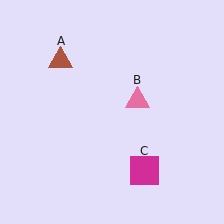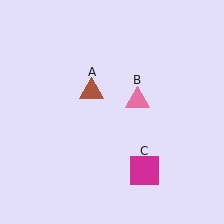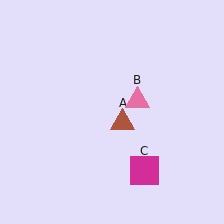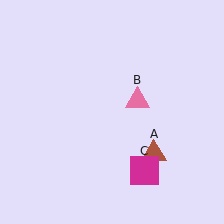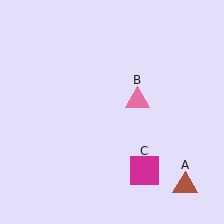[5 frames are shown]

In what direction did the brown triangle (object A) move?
The brown triangle (object A) moved down and to the right.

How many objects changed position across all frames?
1 object changed position: brown triangle (object A).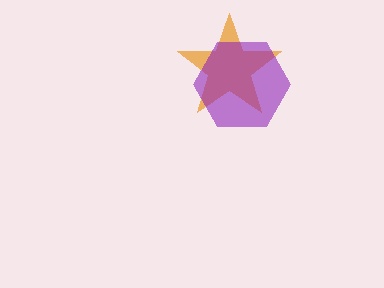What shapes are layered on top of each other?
The layered shapes are: an orange star, a purple hexagon.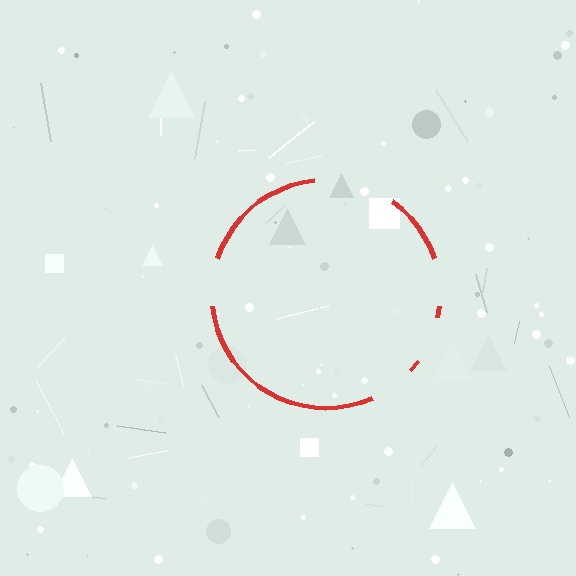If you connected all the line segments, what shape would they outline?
They would outline a circle.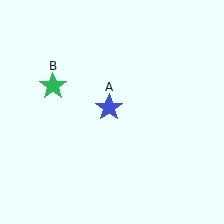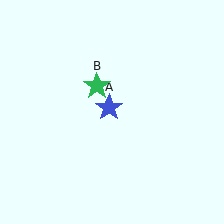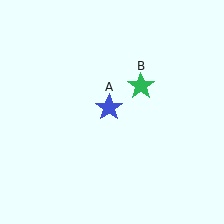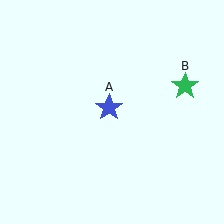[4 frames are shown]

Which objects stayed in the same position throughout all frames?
Blue star (object A) remained stationary.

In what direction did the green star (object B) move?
The green star (object B) moved right.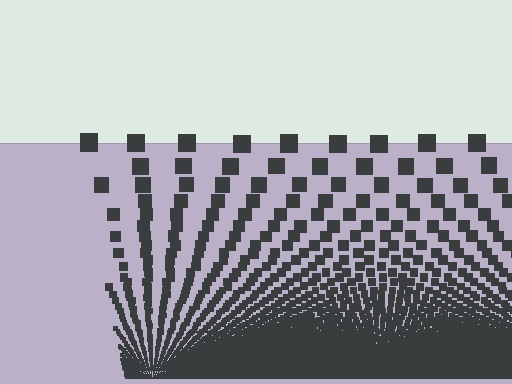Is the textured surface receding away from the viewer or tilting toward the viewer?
The surface appears to tilt toward the viewer. Texture elements get larger and sparser toward the top.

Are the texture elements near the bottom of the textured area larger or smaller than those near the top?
Smaller. The gradient is inverted — elements near the bottom are smaller and denser.